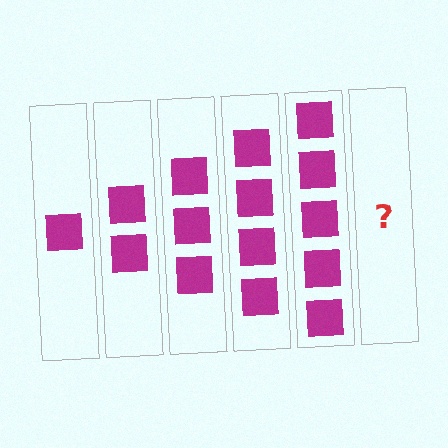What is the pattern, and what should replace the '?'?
The pattern is that each step adds one more square. The '?' should be 6 squares.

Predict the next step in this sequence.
The next step is 6 squares.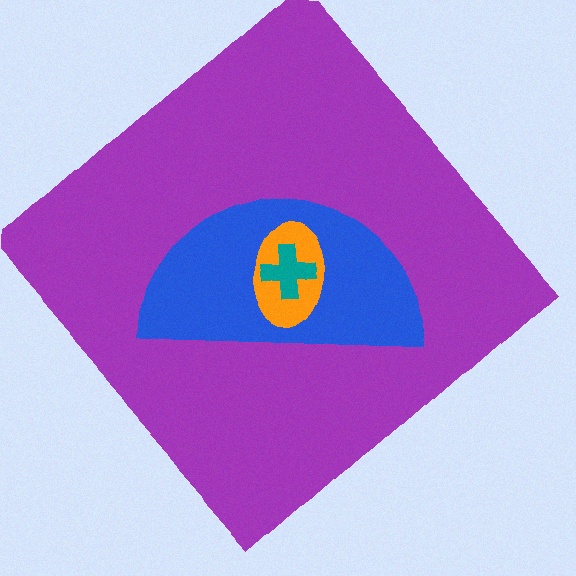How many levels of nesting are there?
4.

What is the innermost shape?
The teal cross.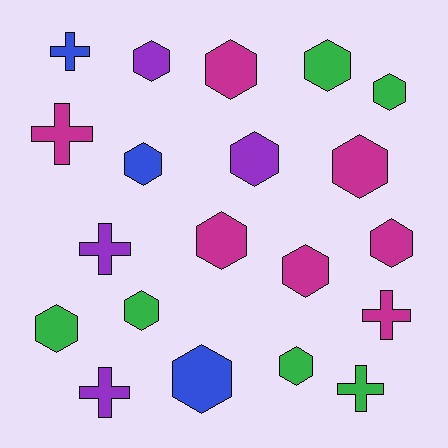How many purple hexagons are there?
There are 2 purple hexagons.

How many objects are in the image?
There are 20 objects.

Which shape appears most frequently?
Hexagon, with 14 objects.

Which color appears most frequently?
Magenta, with 7 objects.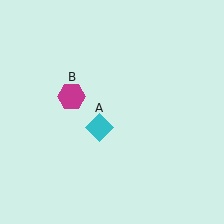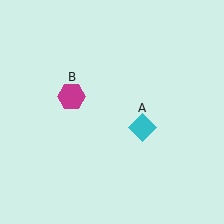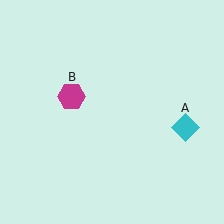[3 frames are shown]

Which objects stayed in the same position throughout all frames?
Magenta hexagon (object B) remained stationary.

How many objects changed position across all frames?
1 object changed position: cyan diamond (object A).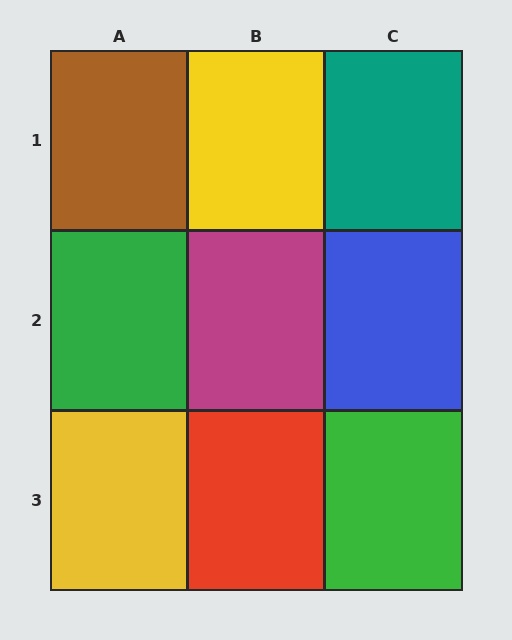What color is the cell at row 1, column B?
Yellow.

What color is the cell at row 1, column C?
Teal.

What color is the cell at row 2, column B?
Magenta.